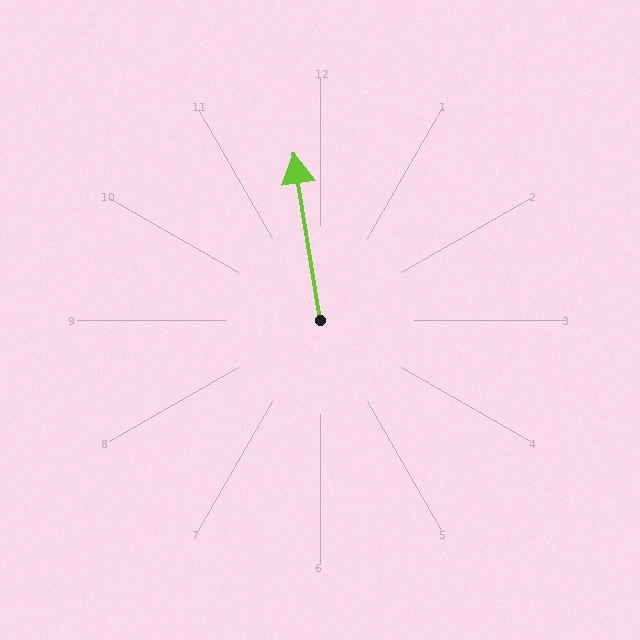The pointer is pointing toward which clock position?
Roughly 12 o'clock.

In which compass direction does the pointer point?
North.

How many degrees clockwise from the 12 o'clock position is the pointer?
Approximately 351 degrees.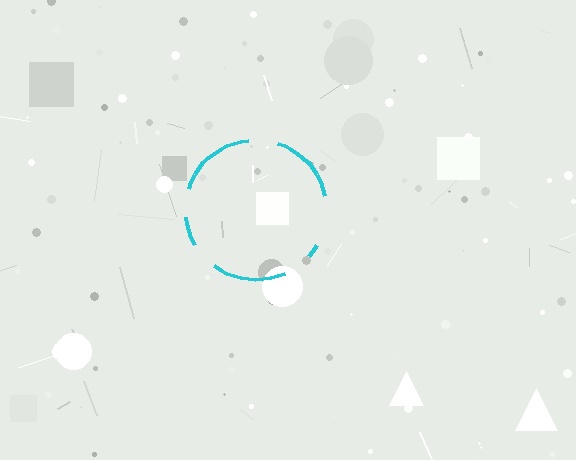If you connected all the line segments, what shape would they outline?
They would outline a circle.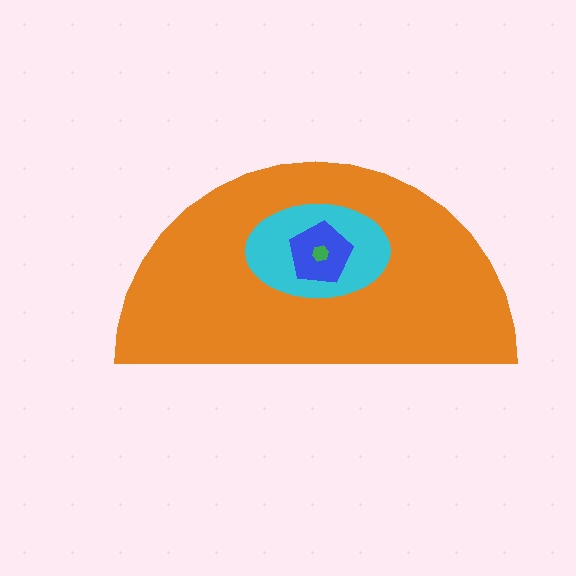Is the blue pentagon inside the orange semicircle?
Yes.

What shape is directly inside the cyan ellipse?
The blue pentagon.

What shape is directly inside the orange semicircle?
The cyan ellipse.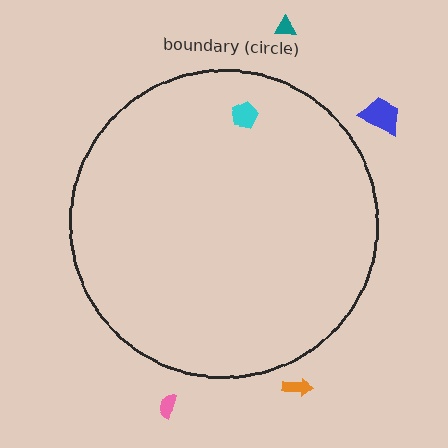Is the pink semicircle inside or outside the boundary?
Outside.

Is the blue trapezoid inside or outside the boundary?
Outside.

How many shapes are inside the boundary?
1 inside, 4 outside.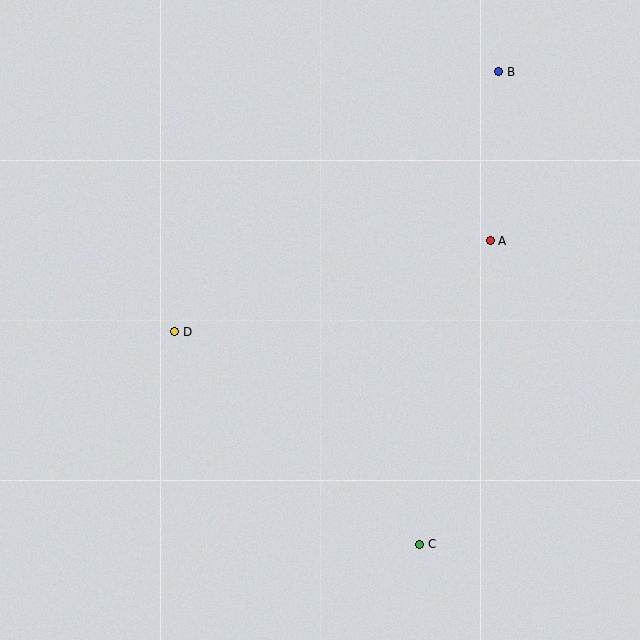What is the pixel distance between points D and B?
The distance between D and B is 415 pixels.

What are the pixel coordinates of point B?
Point B is at (499, 72).